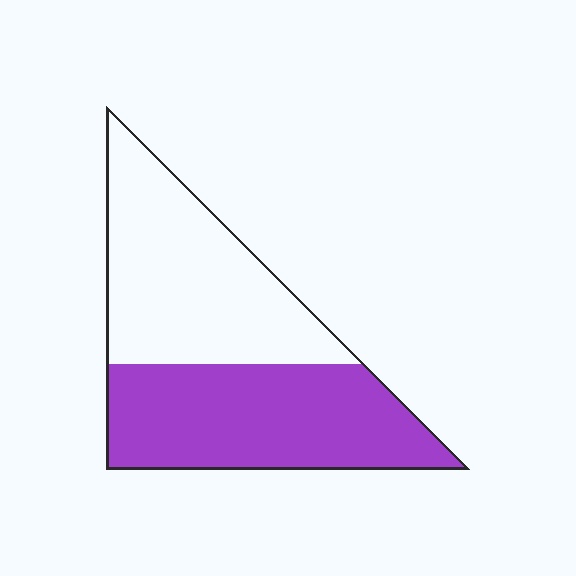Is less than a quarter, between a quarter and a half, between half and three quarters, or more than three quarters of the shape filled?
Between a quarter and a half.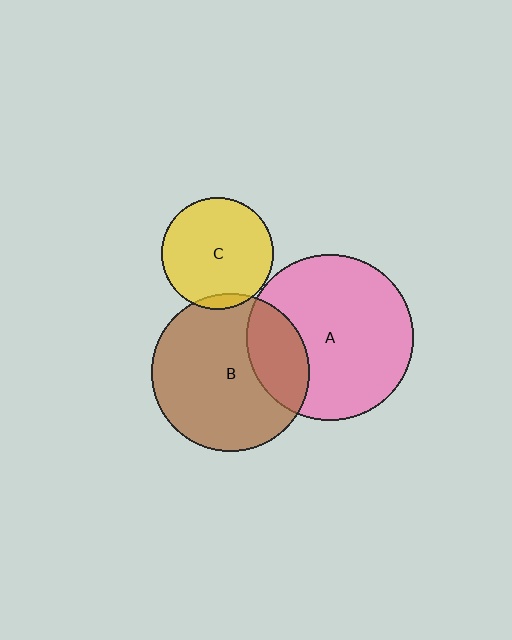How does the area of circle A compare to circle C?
Approximately 2.2 times.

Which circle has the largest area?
Circle A (pink).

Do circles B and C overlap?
Yes.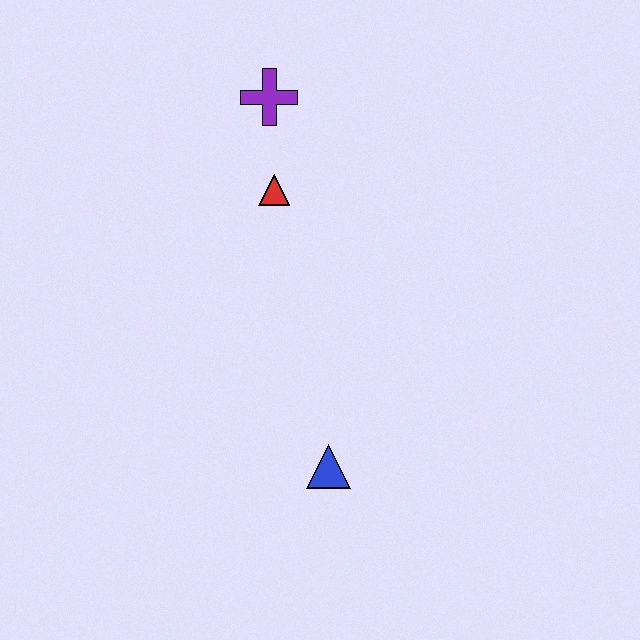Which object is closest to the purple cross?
The red triangle is closest to the purple cross.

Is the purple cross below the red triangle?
No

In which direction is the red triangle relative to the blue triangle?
The red triangle is above the blue triangle.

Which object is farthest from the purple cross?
The blue triangle is farthest from the purple cross.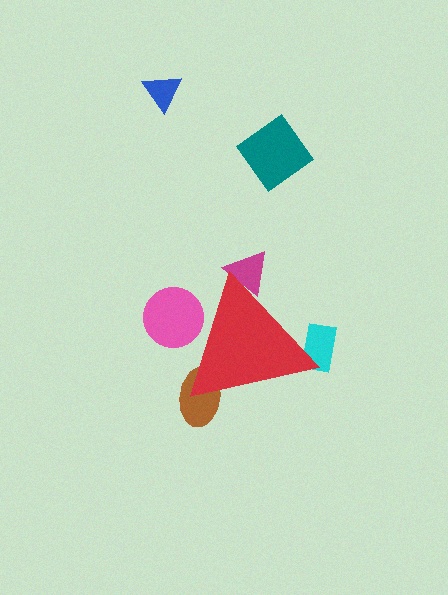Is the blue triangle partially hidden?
No, the blue triangle is fully visible.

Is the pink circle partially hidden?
Yes, the pink circle is partially hidden behind the red triangle.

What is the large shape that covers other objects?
A red triangle.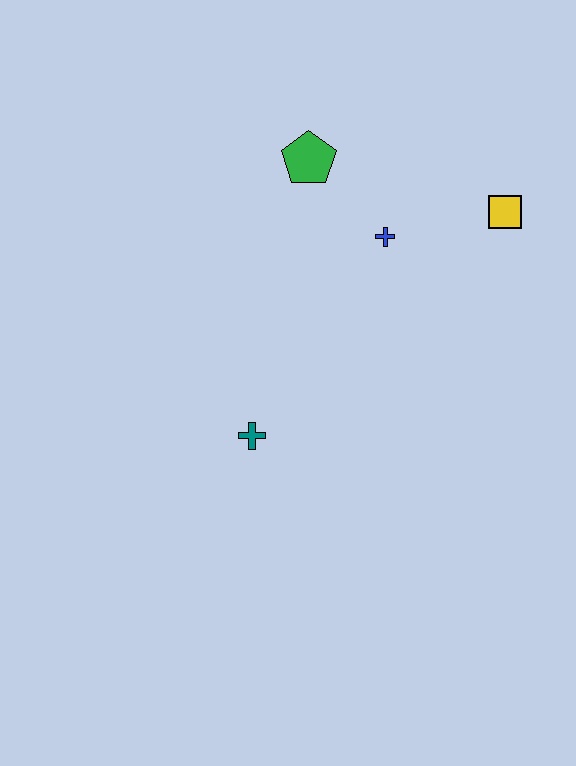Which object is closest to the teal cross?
The blue cross is closest to the teal cross.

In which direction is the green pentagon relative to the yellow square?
The green pentagon is to the left of the yellow square.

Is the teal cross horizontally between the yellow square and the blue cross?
No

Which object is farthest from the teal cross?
The yellow square is farthest from the teal cross.